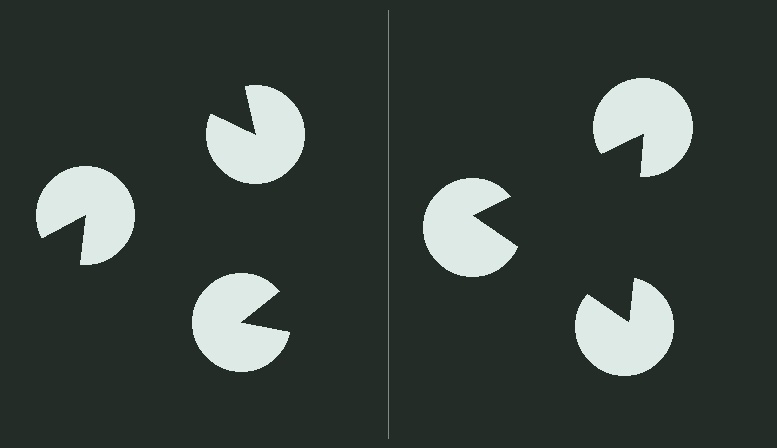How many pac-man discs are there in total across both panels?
6 — 3 on each side.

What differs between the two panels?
The pac-man discs are positioned identically on both sides; only the wedge orientations differ. On the right they align to a triangle; on the left they are misaligned.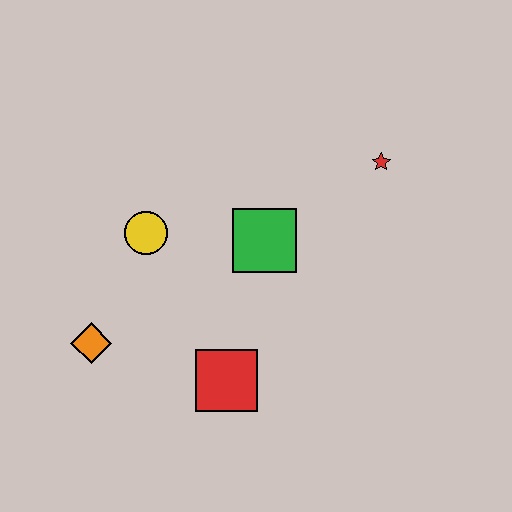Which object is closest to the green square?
The yellow circle is closest to the green square.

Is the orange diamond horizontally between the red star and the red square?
No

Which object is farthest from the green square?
The orange diamond is farthest from the green square.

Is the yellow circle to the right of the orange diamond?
Yes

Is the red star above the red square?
Yes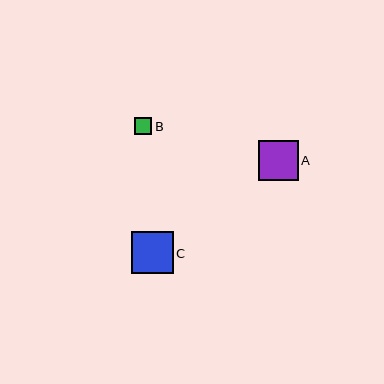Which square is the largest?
Square C is the largest with a size of approximately 42 pixels.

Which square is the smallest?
Square B is the smallest with a size of approximately 17 pixels.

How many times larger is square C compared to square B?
Square C is approximately 2.4 times the size of square B.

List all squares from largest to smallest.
From largest to smallest: C, A, B.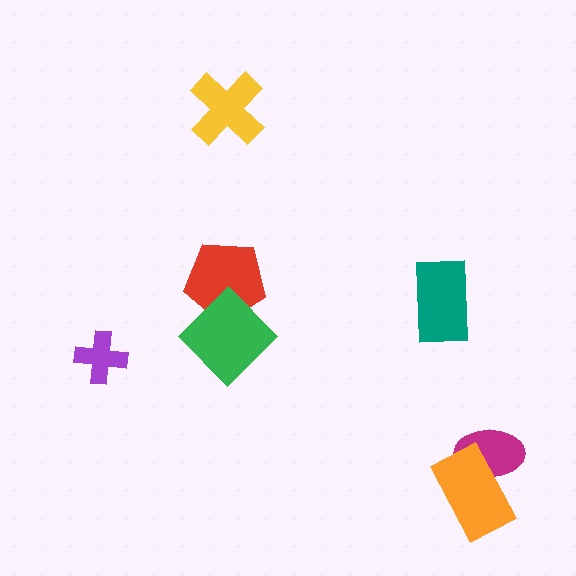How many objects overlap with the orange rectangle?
1 object overlaps with the orange rectangle.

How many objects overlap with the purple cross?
0 objects overlap with the purple cross.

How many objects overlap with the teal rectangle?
0 objects overlap with the teal rectangle.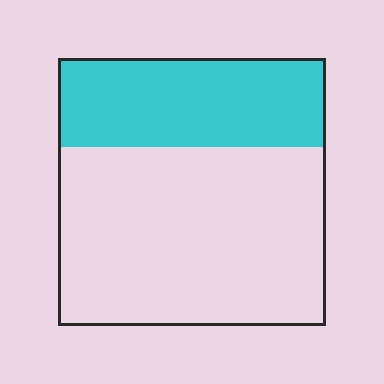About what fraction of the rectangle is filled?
About one third (1/3).